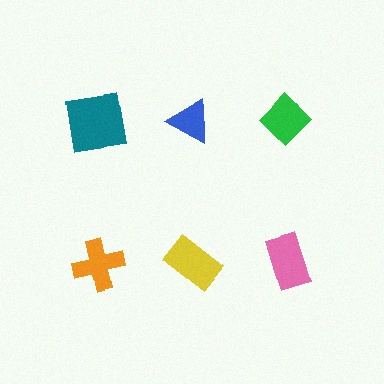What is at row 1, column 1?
A teal square.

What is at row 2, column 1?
An orange cross.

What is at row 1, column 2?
A blue triangle.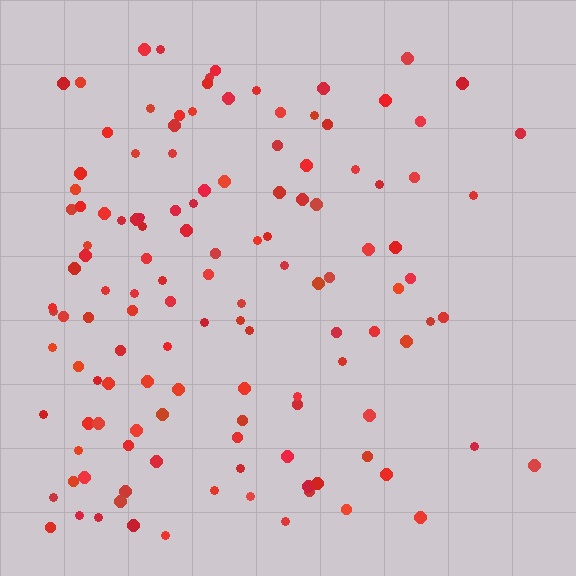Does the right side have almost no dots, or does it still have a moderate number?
Still a moderate number, just noticeably fewer than the left.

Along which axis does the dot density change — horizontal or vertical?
Horizontal.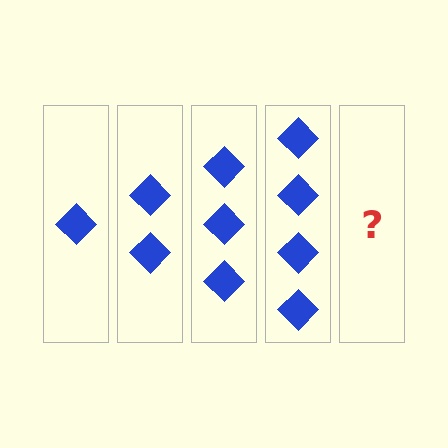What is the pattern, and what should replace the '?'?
The pattern is that each step adds one more diamond. The '?' should be 5 diamonds.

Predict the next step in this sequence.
The next step is 5 diamonds.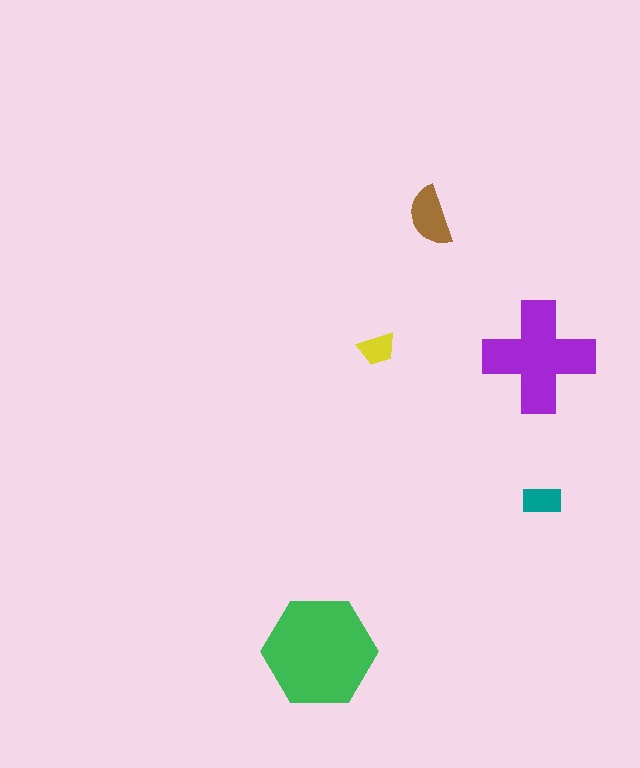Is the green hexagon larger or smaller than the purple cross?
Larger.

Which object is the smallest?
The yellow trapezoid.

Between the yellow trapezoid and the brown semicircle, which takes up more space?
The brown semicircle.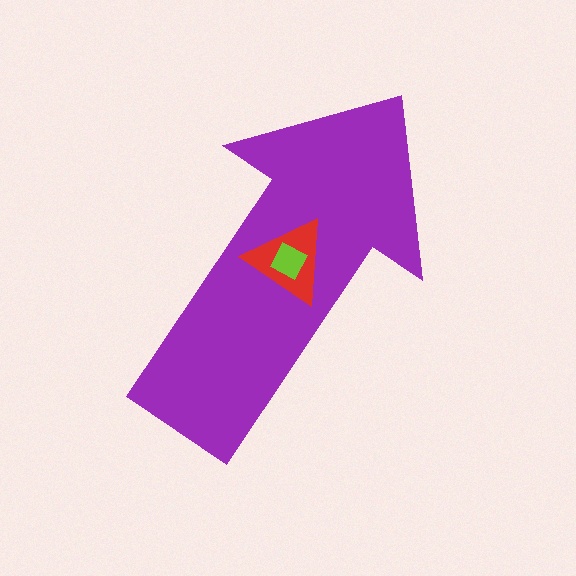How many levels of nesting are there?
3.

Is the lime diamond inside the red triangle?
Yes.